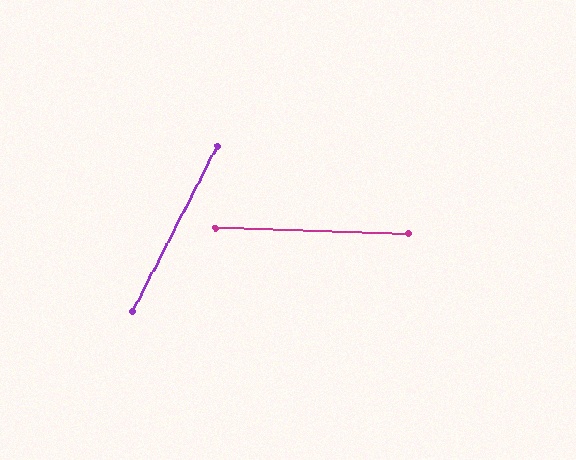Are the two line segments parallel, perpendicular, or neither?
Neither parallel nor perpendicular — they differ by about 64°.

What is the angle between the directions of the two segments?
Approximately 64 degrees.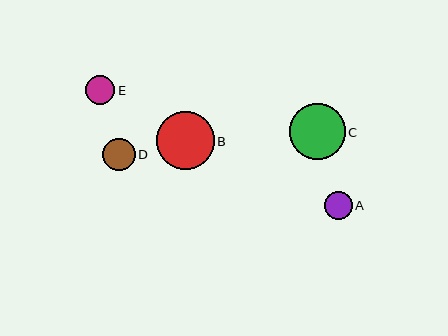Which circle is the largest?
Circle B is the largest with a size of approximately 57 pixels.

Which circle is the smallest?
Circle A is the smallest with a size of approximately 27 pixels.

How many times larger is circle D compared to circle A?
Circle D is approximately 1.2 times the size of circle A.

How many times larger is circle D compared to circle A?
Circle D is approximately 1.2 times the size of circle A.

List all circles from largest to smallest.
From largest to smallest: B, C, D, E, A.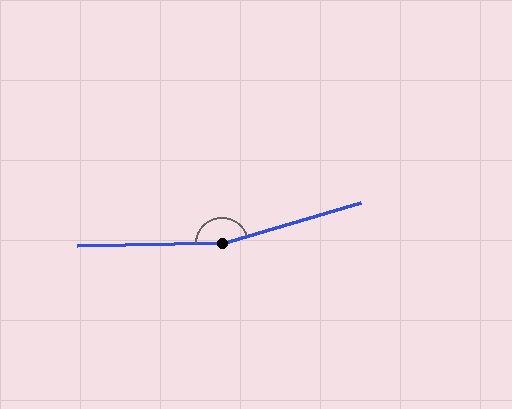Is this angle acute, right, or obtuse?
It is obtuse.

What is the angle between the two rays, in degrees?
Approximately 165 degrees.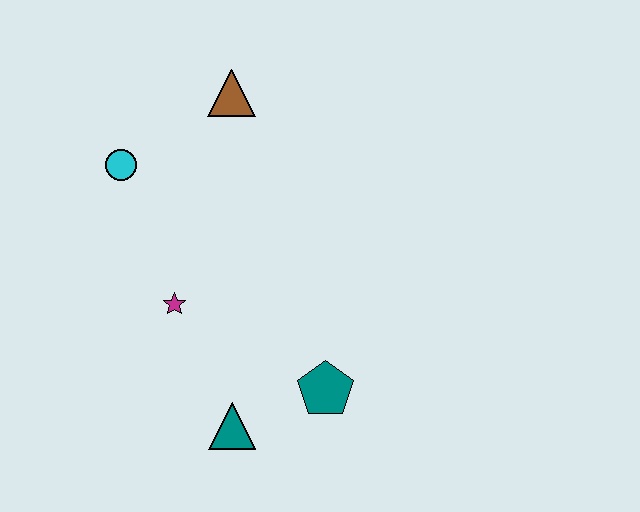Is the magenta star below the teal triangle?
No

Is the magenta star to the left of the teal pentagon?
Yes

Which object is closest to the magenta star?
The teal triangle is closest to the magenta star.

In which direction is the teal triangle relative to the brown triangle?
The teal triangle is below the brown triangle.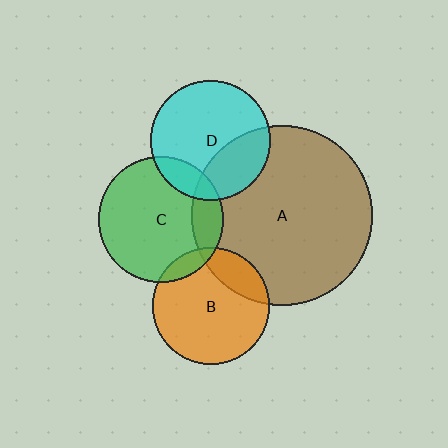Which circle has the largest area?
Circle A (brown).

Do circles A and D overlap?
Yes.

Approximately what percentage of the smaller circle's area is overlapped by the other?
Approximately 30%.